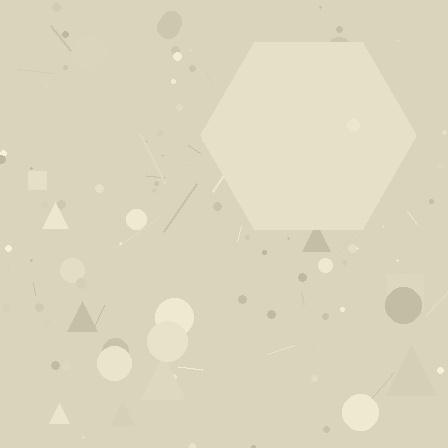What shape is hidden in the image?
A hexagon is hidden in the image.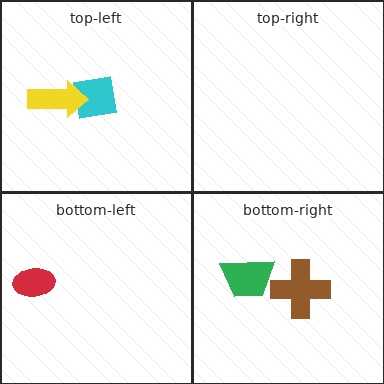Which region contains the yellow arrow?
The top-left region.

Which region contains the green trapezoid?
The bottom-right region.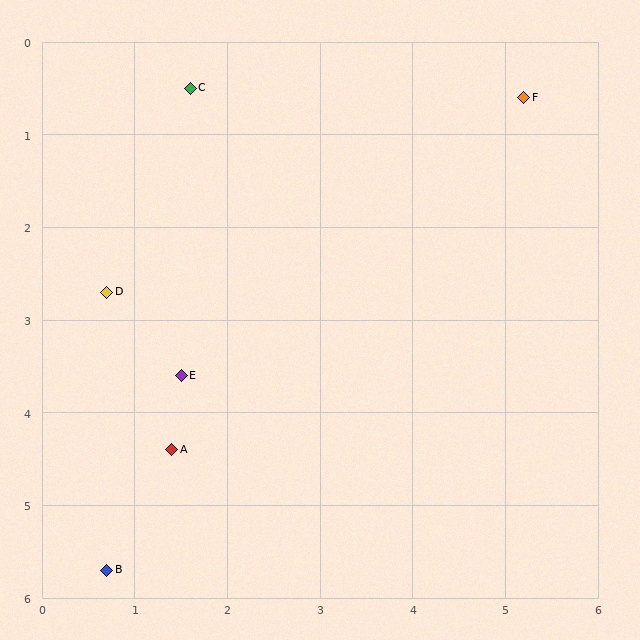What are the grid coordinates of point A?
Point A is at approximately (1.4, 4.4).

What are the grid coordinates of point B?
Point B is at approximately (0.7, 5.7).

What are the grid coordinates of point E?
Point E is at approximately (1.5, 3.6).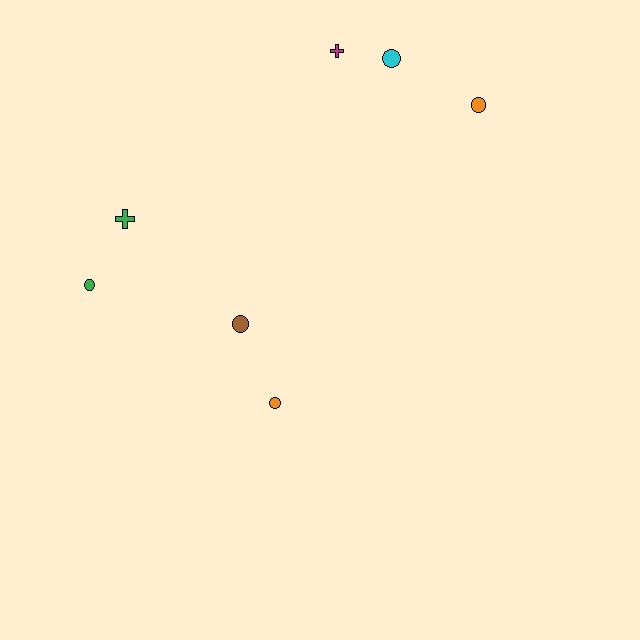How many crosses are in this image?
There are 2 crosses.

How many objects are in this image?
There are 7 objects.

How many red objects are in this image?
There are no red objects.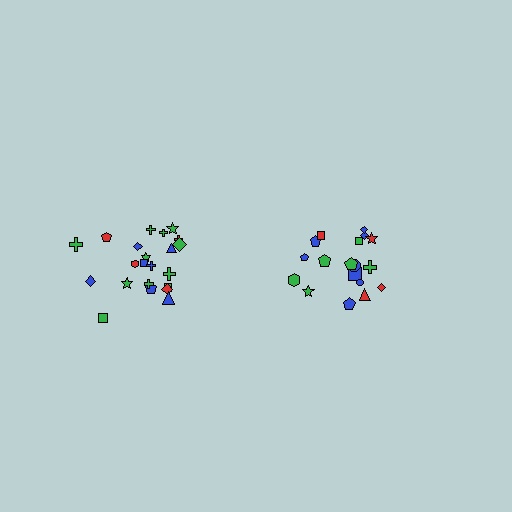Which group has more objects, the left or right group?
The left group.